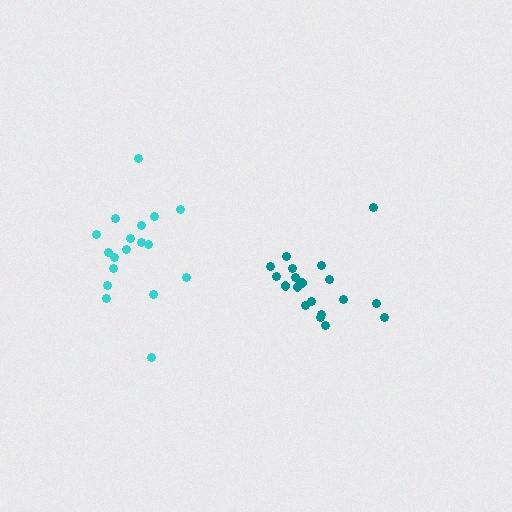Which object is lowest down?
The teal cluster is bottommost.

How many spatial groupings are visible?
There are 2 spatial groupings.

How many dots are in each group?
Group 1: 18 dots, Group 2: 19 dots (37 total).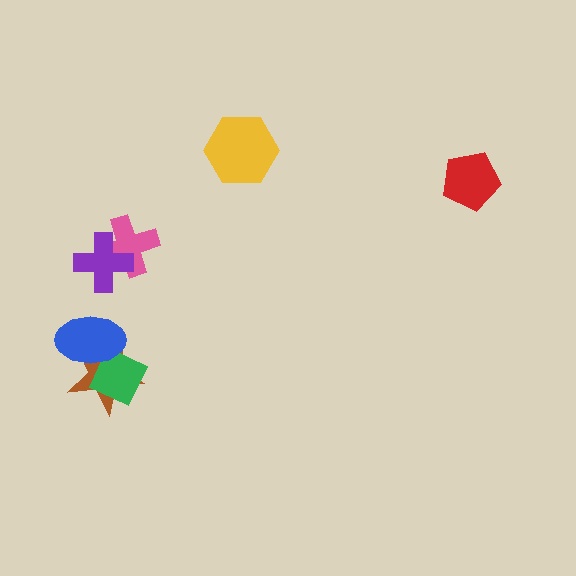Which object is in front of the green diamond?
The blue ellipse is in front of the green diamond.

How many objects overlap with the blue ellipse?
2 objects overlap with the blue ellipse.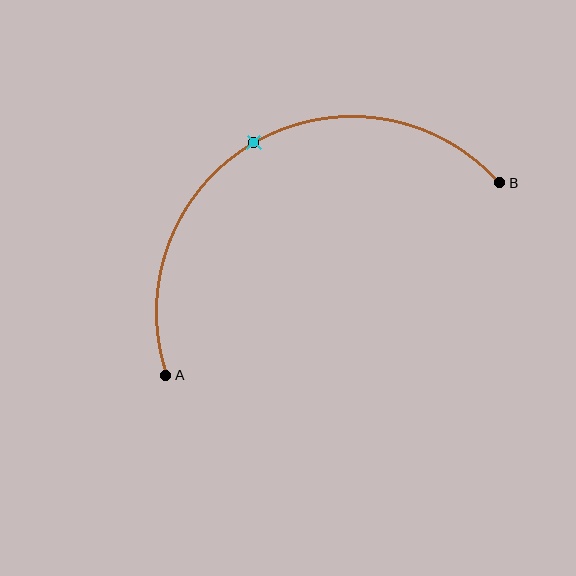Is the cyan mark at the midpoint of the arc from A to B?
Yes. The cyan mark lies on the arc at equal arc-length from both A and B — it is the arc midpoint.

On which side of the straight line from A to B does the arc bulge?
The arc bulges above the straight line connecting A and B.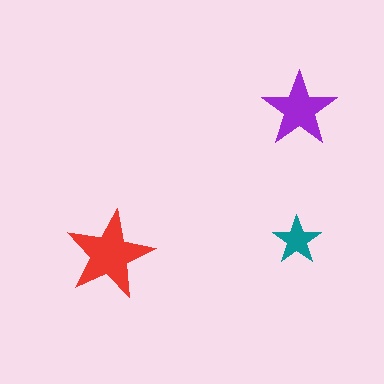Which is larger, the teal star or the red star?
The red one.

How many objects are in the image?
There are 3 objects in the image.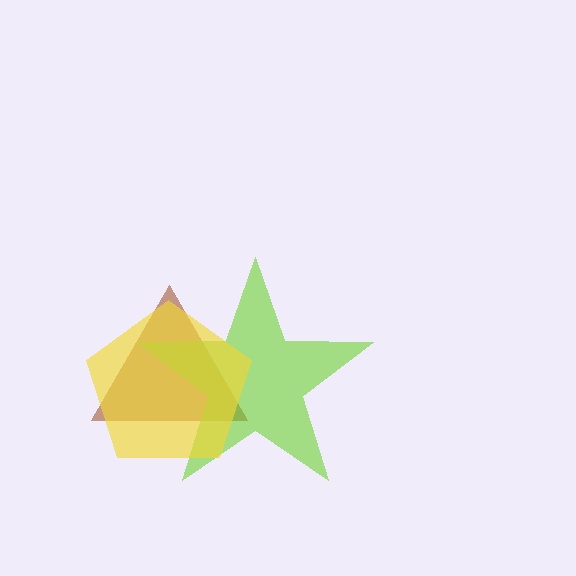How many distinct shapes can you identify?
There are 3 distinct shapes: a brown triangle, a lime star, a yellow pentagon.